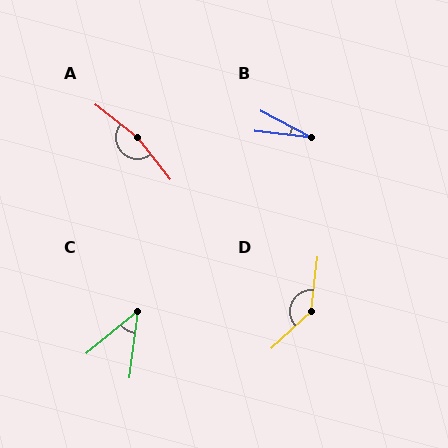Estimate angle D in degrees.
Approximately 139 degrees.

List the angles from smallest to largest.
B (21°), C (43°), D (139°), A (166°).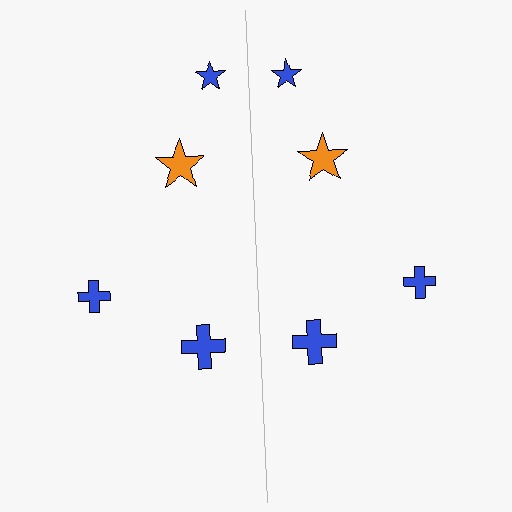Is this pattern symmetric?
Yes, this pattern has bilateral (reflection) symmetry.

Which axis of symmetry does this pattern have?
The pattern has a vertical axis of symmetry running through the center of the image.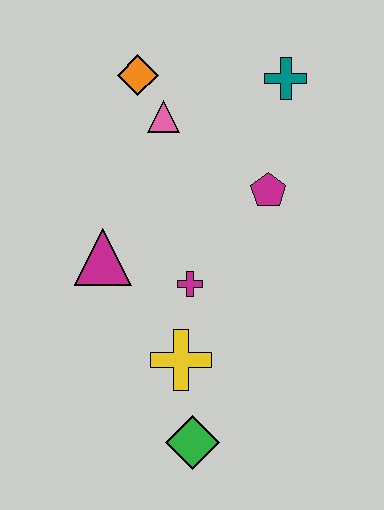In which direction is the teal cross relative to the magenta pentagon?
The teal cross is above the magenta pentagon.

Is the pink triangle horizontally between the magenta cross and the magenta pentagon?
No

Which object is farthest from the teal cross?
The green diamond is farthest from the teal cross.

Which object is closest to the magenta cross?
The yellow cross is closest to the magenta cross.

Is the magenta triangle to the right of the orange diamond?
No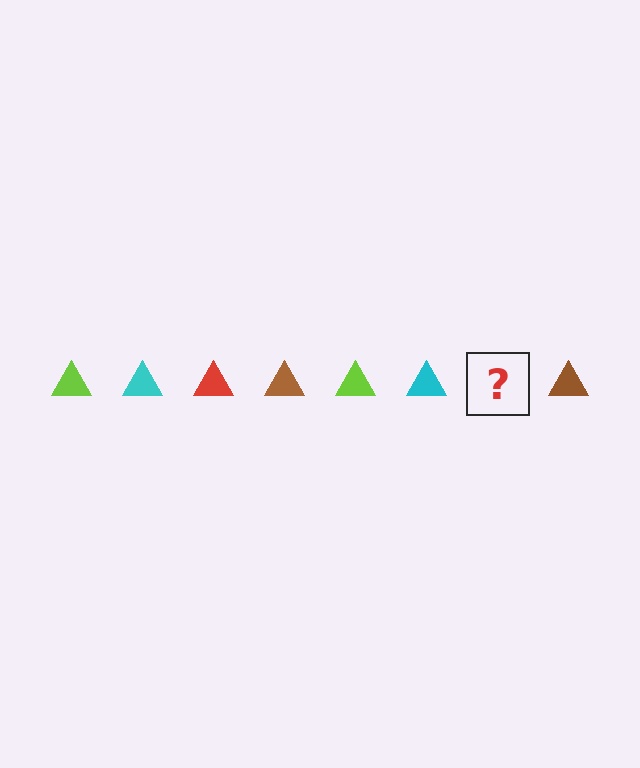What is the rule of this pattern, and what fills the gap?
The rule is that the pattern cycles through lime, cyan, red, brown triangles. The gap should be filled with a red triangle.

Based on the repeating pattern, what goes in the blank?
The blank should be a red triangle.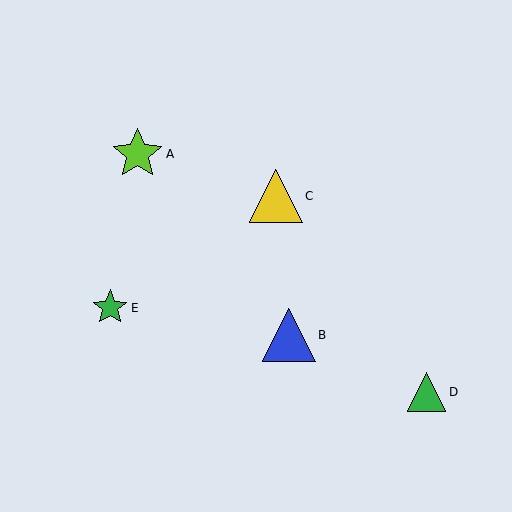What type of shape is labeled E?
Shape E is a green star.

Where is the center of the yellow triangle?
The center of the yellow triangle is at (276, 196).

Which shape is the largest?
The blue triangle (labeled B) is the largest.